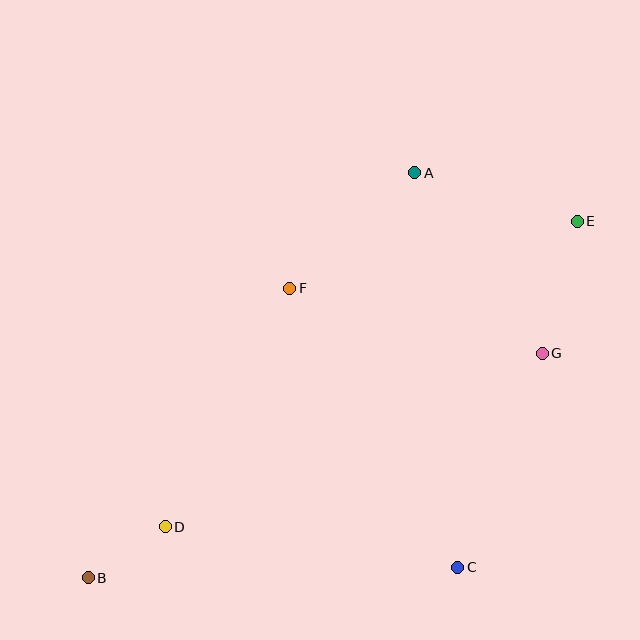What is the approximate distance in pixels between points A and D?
The distance between A and D is approximately 433 pixels.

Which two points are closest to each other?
Points B and D are closest to each other.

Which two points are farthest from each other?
Points B and E are farthest from each other.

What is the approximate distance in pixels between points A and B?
The distance between A and B is approximately 520 pixels.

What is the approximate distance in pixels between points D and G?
The distance between D and G is approximately 415 pixels.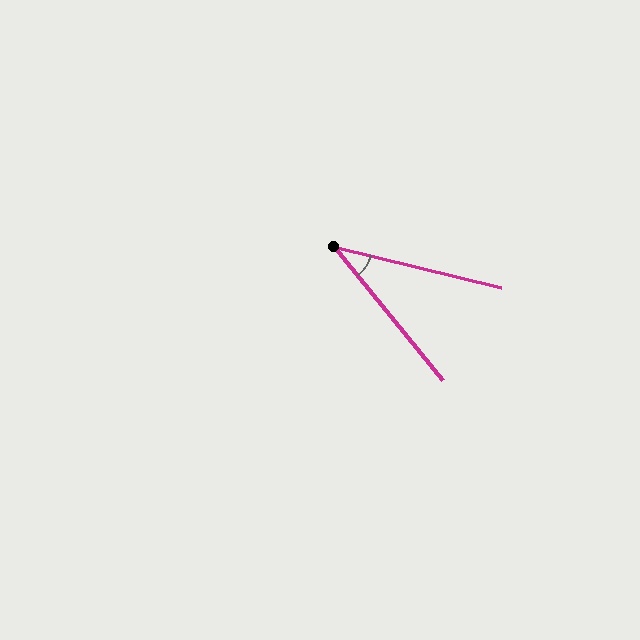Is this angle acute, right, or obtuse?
It is acute.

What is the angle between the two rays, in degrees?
Approximately 37 degrees.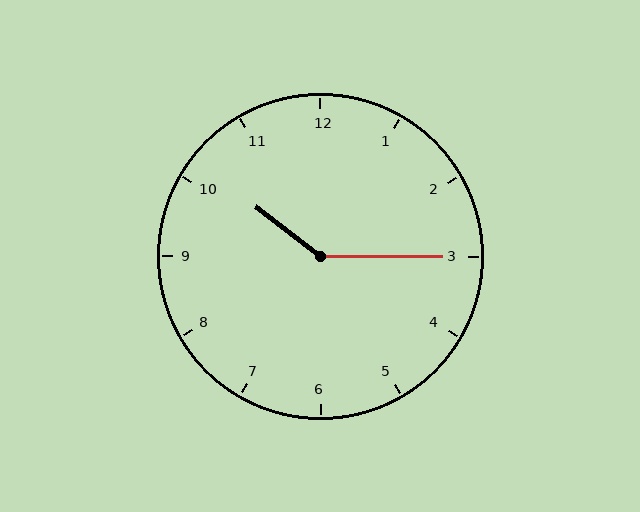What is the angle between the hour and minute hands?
Approximately 142 degrees.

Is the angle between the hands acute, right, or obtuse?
It is obtuse.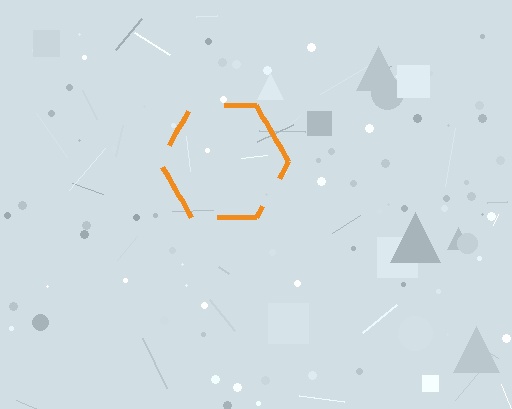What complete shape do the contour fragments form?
The contour fragments form a hexagon.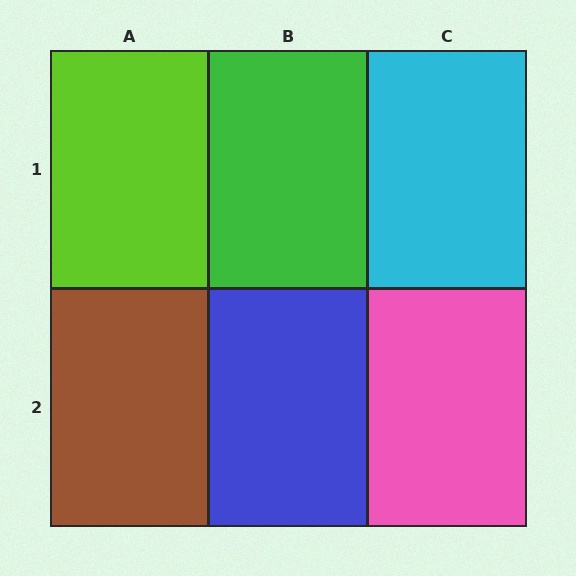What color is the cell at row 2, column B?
Blue.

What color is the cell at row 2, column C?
Pink.